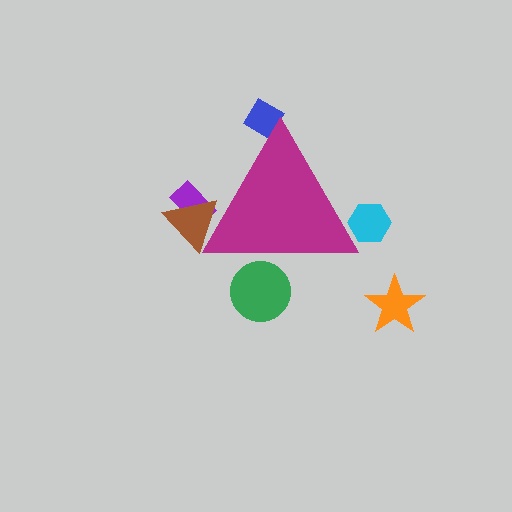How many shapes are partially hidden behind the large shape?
5 shapes are partially hidden.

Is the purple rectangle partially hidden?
Yes, the purple rectangle is partially hidden behind the magenta triangle.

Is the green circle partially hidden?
Yes, the green circle is partially hidden behind the magenta triangle.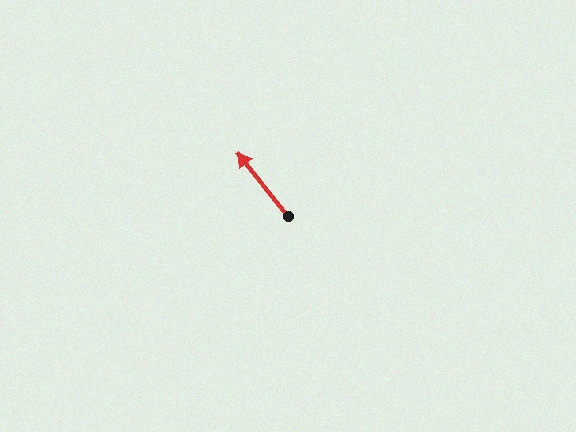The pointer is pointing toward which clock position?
Roughly 11 o'clock.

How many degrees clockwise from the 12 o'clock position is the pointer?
Approximately 321 degrees.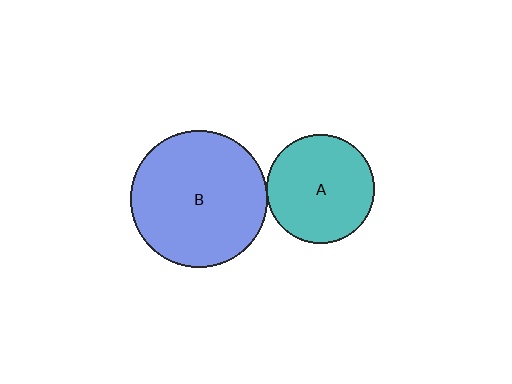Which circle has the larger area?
Circle B (blue).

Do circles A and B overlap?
Yes.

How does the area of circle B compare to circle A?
Approximately 1.6 times.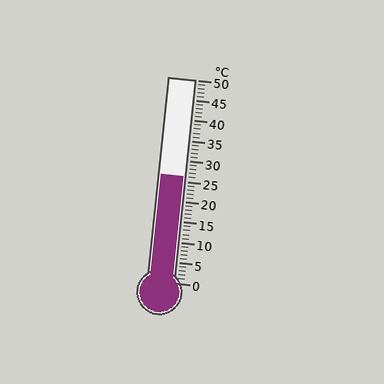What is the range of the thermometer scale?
The thermometer scale ranges from 0°C to 50°C.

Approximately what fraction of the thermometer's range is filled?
The thermometer is filled to approximately 50% of its range.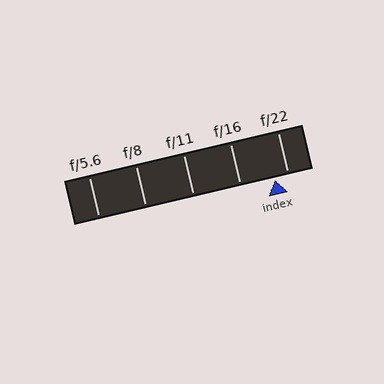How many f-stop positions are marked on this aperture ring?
There are 5 f-stop positions marked.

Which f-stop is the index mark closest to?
The index mark is closest to f/22.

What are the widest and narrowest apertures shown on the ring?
The widest aperture shown is f/5.6 and the narrowest is f/22.